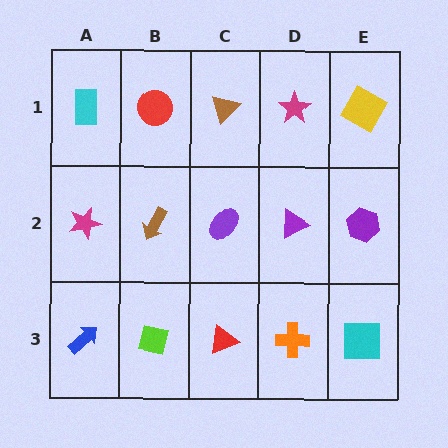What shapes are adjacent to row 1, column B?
A brown arrow (row 2, column B), a cyan rectangle (row 1, column A), a brown triangle (row 1, column C).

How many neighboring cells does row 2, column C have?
4.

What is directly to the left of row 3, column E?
An orange cross.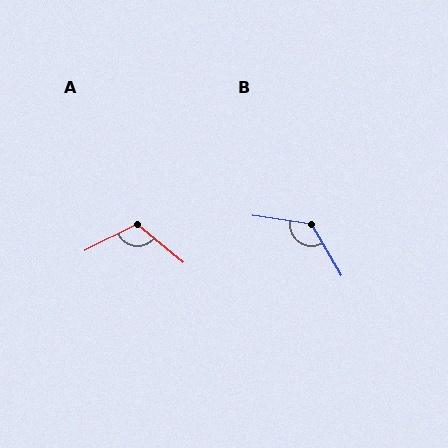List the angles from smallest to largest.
A (114°), B (128°).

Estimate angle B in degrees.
Approximately 128 degrees.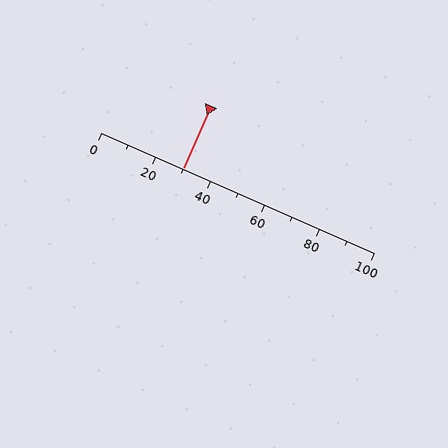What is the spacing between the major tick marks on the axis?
The major ticks are spaced 20 apart.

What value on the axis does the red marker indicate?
The marker indicates approximately 30.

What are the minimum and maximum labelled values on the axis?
The axis runs from 0 to 100.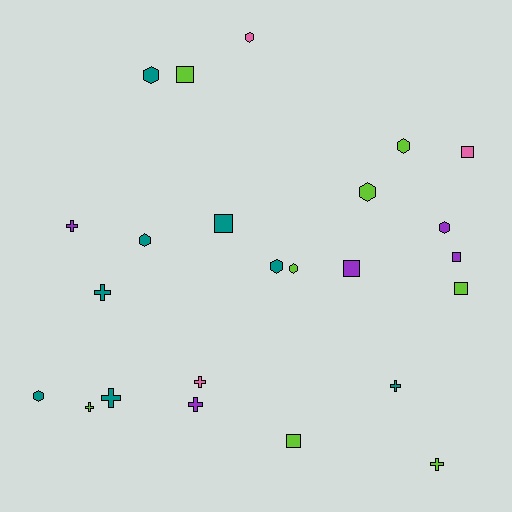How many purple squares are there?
There are 2 purple squares.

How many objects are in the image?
There are 24 objects.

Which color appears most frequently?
Lime, with 8 objects.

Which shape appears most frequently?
Hexagon, with 9 objects.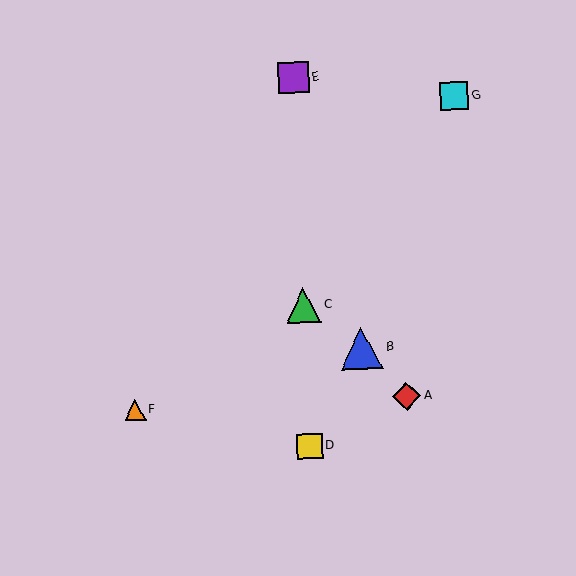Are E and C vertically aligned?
Yes, both are at x≈293.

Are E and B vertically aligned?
No, E is at x≈293 and B is at x≈361.